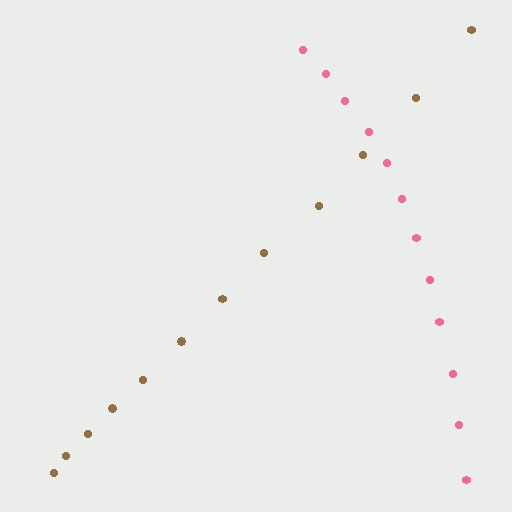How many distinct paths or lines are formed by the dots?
There are 2 distinct paths.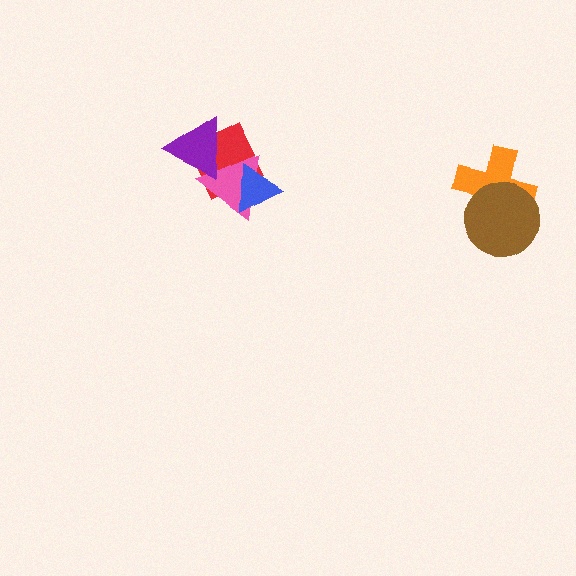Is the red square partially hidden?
Yes, it is partially covered by another shape.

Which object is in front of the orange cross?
The brown circle is in front of the orange cross.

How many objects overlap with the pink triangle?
3 objects overlap with the pink triangle.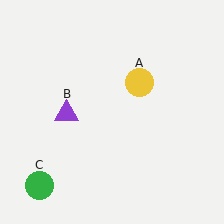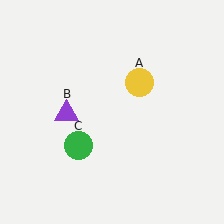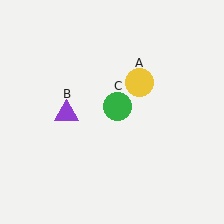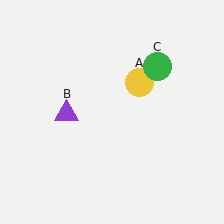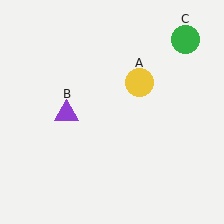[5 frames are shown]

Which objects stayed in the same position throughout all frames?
Yellow circle (object A) and purple triangle (object B) remained stationary.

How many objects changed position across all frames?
1 object changed position: green circle (object C).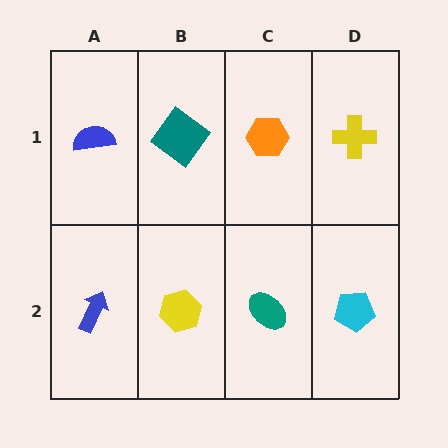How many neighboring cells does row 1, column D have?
2.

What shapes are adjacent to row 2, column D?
A yellow cross (row 1, column D), a teal ellipse (row 2, column C).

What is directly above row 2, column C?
An orange hexagon.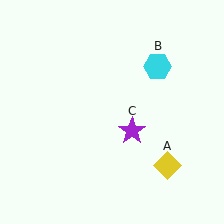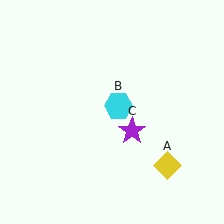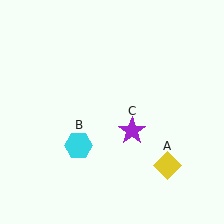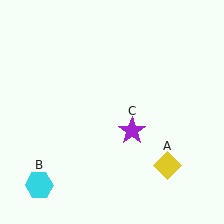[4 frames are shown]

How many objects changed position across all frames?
1 object changed position: cyan hexagon (object B).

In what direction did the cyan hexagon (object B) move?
The cyan hexagon (object B) moved down and to the left.